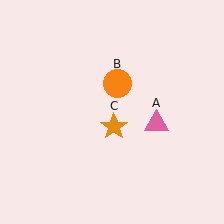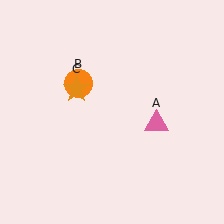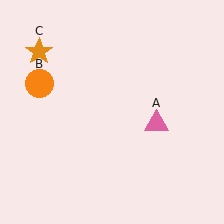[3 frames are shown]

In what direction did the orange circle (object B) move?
The orange circle (object B) moved left.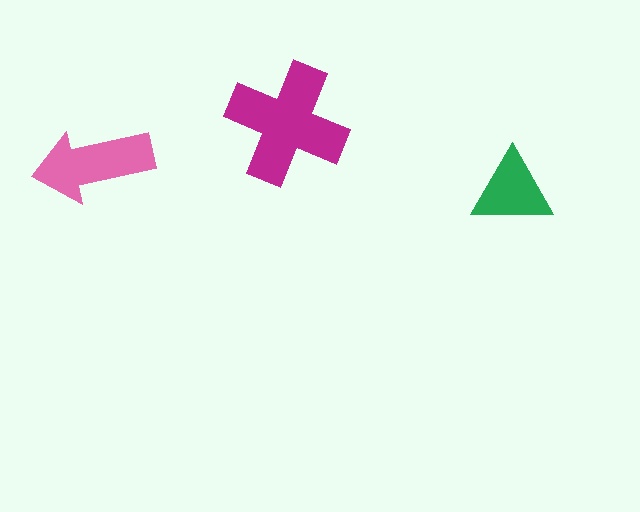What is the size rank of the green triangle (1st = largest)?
3rd.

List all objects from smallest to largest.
The green triangle, the pink arrow, the magenta cross.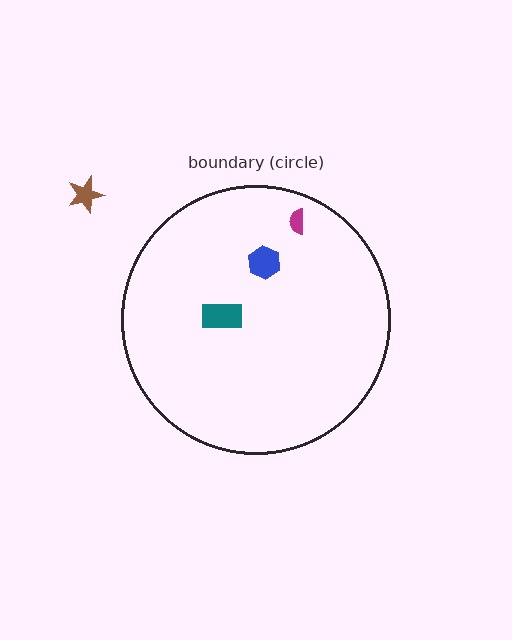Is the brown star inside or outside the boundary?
Outside.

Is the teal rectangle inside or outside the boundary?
Inside.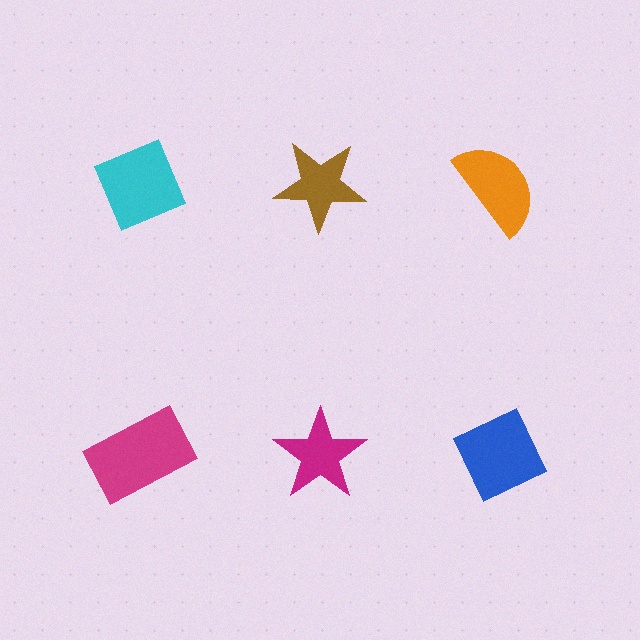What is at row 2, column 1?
A magenta rectangle.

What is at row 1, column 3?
An orange semicircle.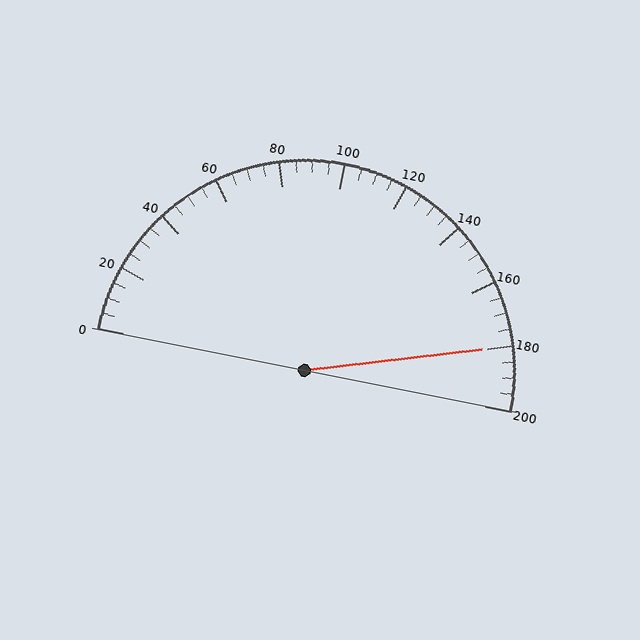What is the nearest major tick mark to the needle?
The nearest major tick mark is 180.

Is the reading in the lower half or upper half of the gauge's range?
The reading is in the upper half of the range (0 to 200).